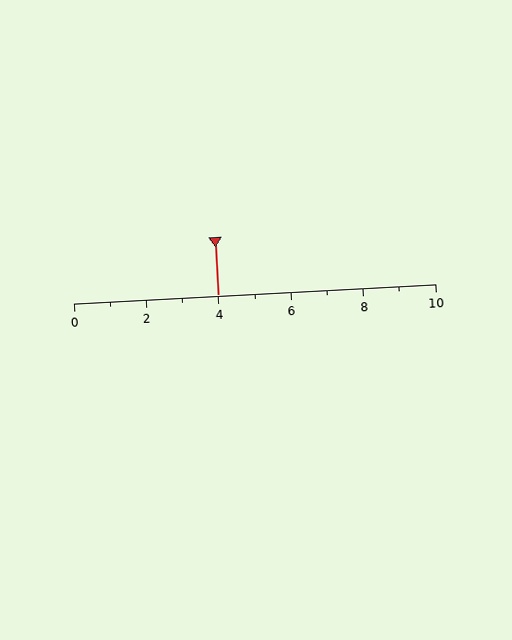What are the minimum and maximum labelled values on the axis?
The axis runs from 0 to 10.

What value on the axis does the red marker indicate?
The marker indicates approximately 4.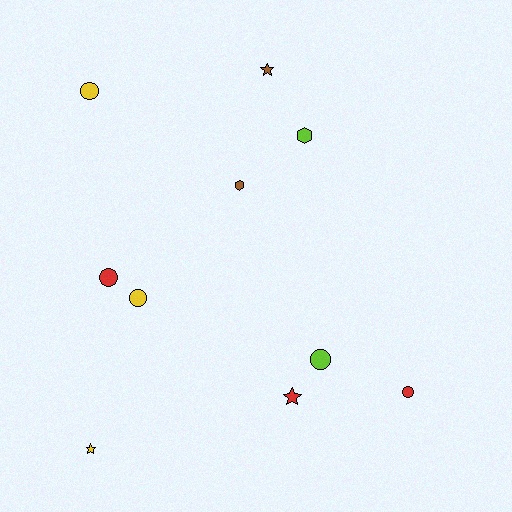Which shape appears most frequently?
Circle, with 5 objects.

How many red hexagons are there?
There are no red hexagons.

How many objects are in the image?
There are 10 objects.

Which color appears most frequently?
Yellow, with 3 objects.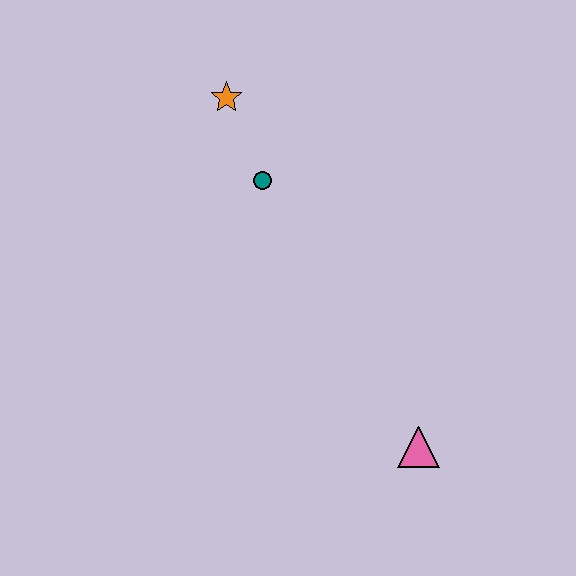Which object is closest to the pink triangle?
The teal circle is closest to the pink triangle.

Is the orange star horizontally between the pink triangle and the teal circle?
No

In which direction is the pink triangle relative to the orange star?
The pink triangle is below the orange star.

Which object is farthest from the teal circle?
The pink triangle is farthest from the teal circle.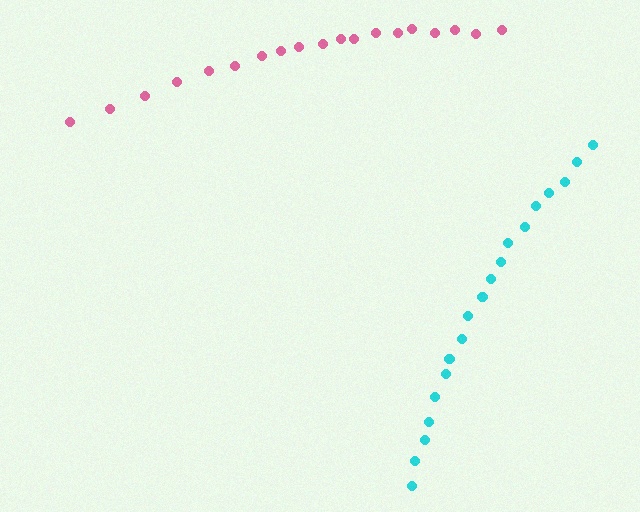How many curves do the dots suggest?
There are 2 distinct paths.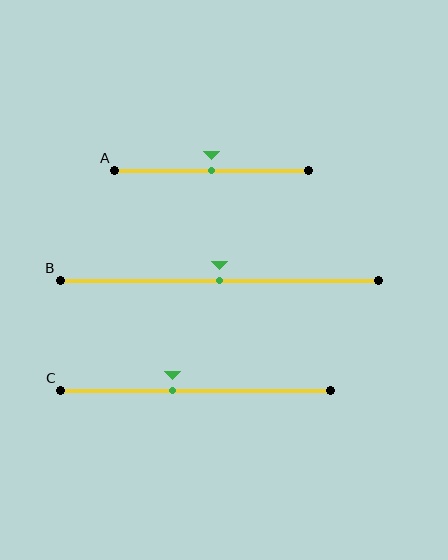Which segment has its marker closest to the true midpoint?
Segment A has its marker closest to the true midpoint.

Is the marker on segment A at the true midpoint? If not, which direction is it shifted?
Yes, the marker on segment A is at the true midpoint.